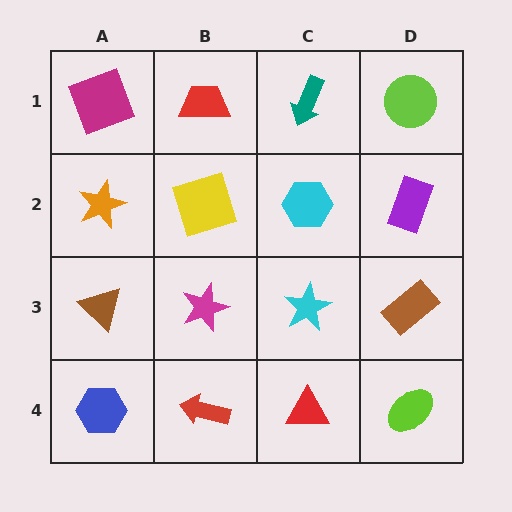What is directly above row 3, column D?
A purple rectangle.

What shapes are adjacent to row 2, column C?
A teal arrow (row 1, column C), a cyan star (row 3, column C), a yellow square (row 2, column B), a purple rectangle (row 2, column D).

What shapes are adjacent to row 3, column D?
A purple rectangle (row 2, column D), a lime ellipse (row 4, column D), a cyan star (row 3, column C).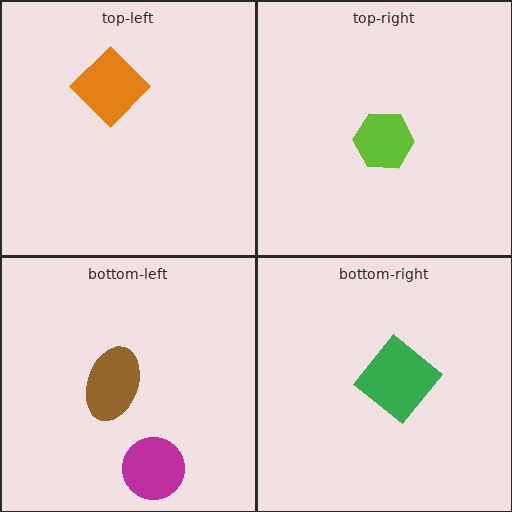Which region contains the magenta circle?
The bottom-left region.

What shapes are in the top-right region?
The lime hexagon.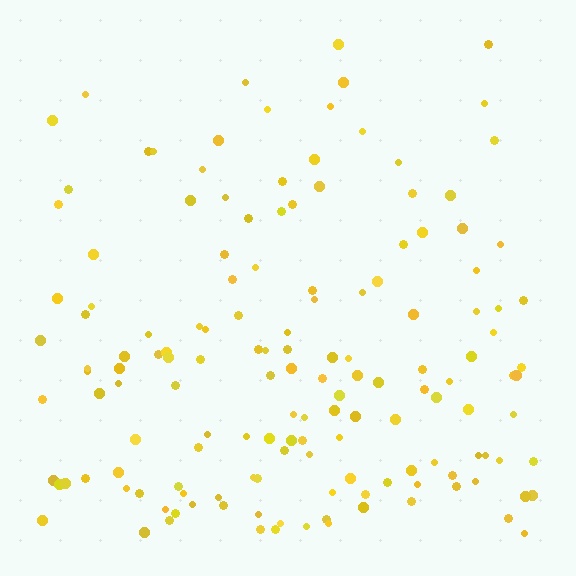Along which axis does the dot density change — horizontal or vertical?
Vertical.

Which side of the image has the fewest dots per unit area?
The top.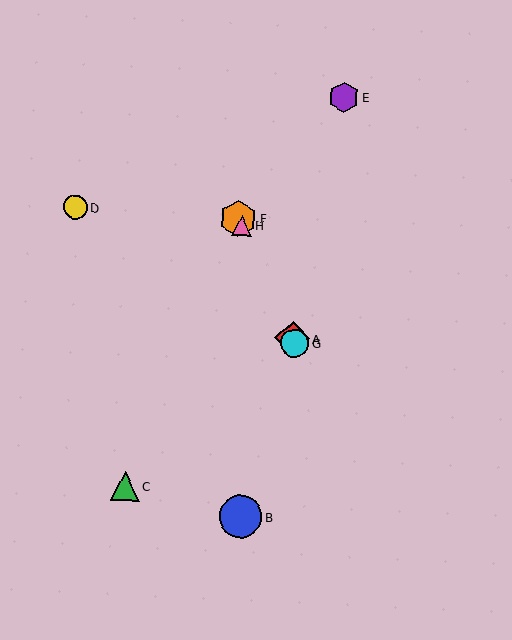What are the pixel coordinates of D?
Object D is at (75, 207).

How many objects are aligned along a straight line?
4 objects (A, F, G, H) are aligned along a straight line.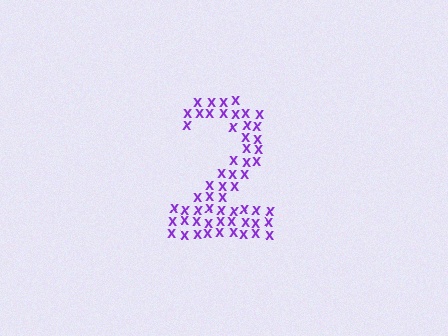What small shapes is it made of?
It is made of small letter X's.